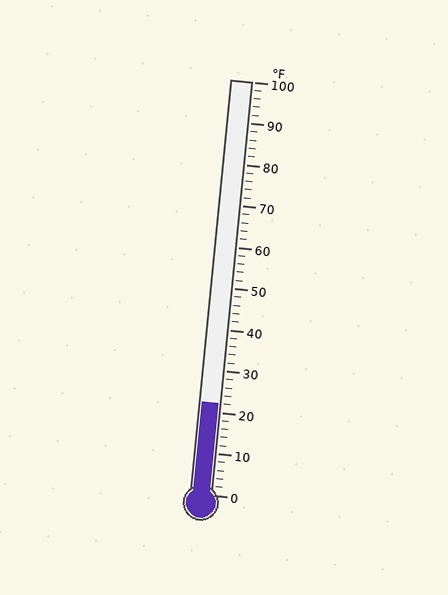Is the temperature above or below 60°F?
The temperature is below 60°F.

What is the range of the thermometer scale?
The thermometer scale ranges from 0°F to 100°F.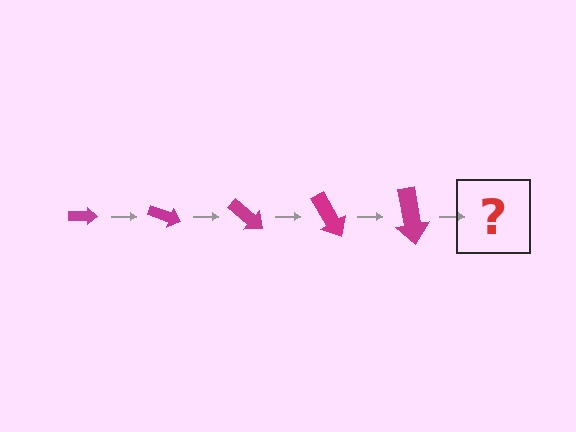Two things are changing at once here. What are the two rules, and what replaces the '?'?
The two rules are that the arrow grows larger each step and it rotates 20 degrees each step. The '?' should be an arrow, larger than the previous one and rotated 100 degrees from the start.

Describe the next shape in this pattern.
It should be an arrow, larger than the previous one and rotated 100 degrees from the start.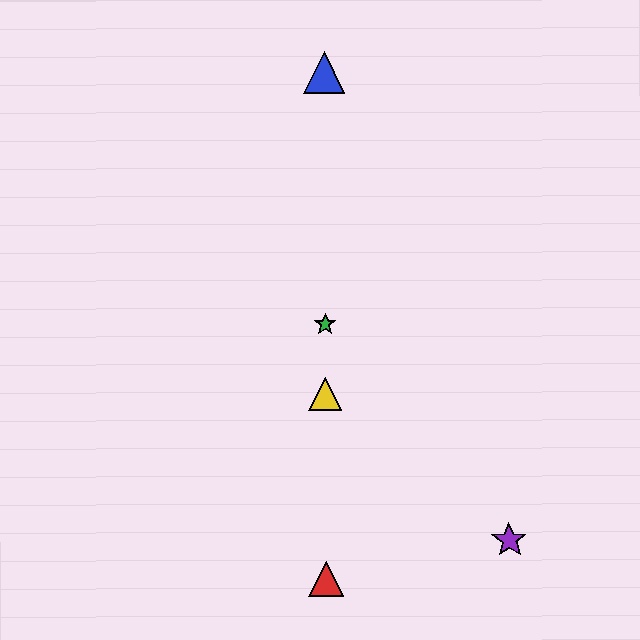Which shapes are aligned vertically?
The red triangle, the blue triangle, the green star, the yellow triangle are aligned vertically.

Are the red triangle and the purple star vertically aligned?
No, the red triangle is at x≈326 and the purple star is at x≈509.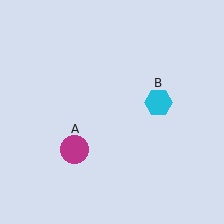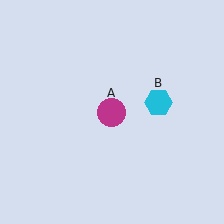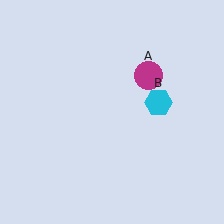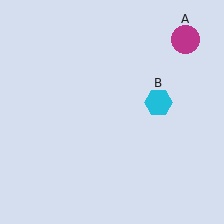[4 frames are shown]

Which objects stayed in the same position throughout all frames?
Cyan hexagon (object B) remained stationary.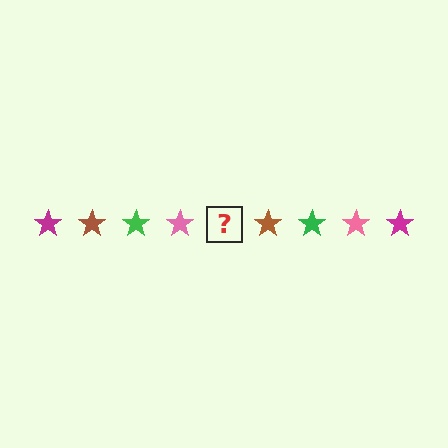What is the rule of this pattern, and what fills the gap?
The rule is that the pattern cycles through magenta, brown, green, pink stars. The gap should be filled with a magenta star.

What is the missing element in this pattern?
The missing element is a magenta star.